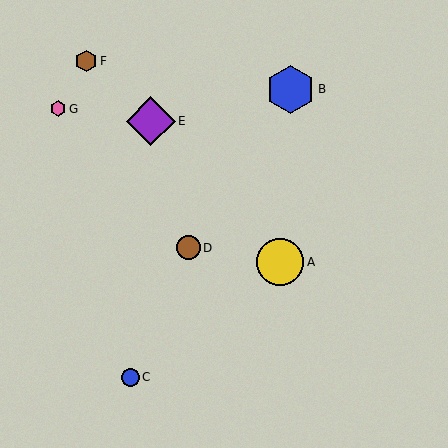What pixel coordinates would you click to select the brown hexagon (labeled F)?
Click at (86, 61) to select the brown hexagon F.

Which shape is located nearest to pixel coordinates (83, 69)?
The brown hexagon (labeled F) at (86, 61) is nearest to that location.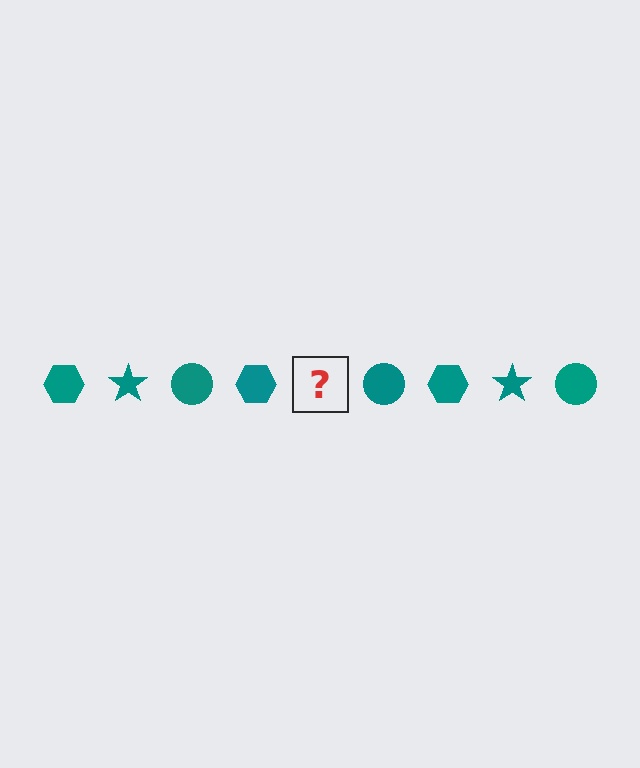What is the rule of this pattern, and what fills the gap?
The rule is that the pattern cycles through hexagon, star, circle shapes in teal. The gap should be filled with a teal star.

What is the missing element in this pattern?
The missing element is a teal star.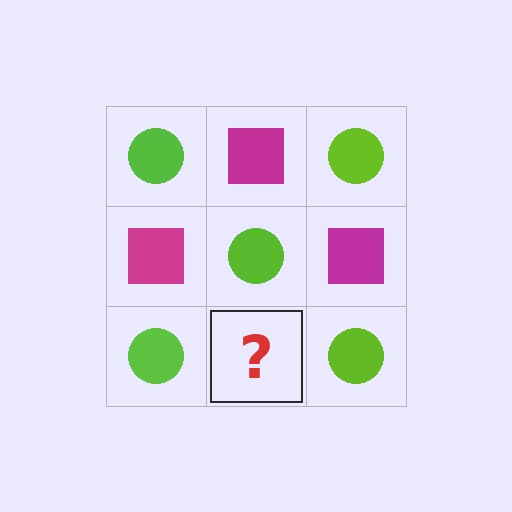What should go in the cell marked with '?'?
The missing cell should contain a magenta square.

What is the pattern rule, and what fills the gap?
The rule is that it alternates lime circle and magenta square in a checkerboard pattern. The gap should be filled with a magenta square.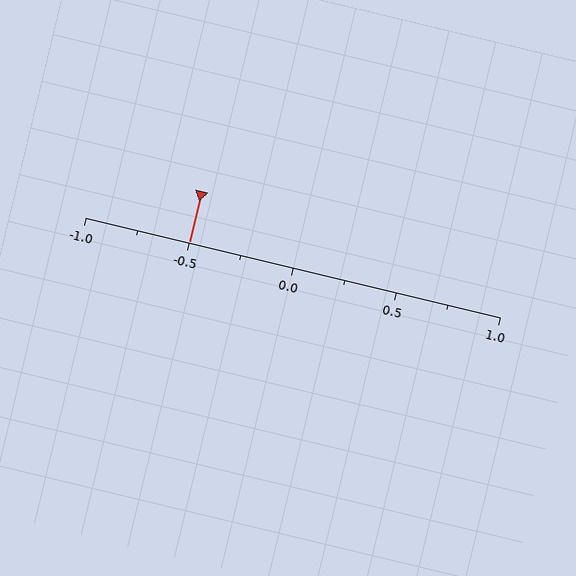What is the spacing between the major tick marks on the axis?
The major ticks are spaced 0.5 apart.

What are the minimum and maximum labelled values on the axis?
The axis runs from -1.0 to 1.0.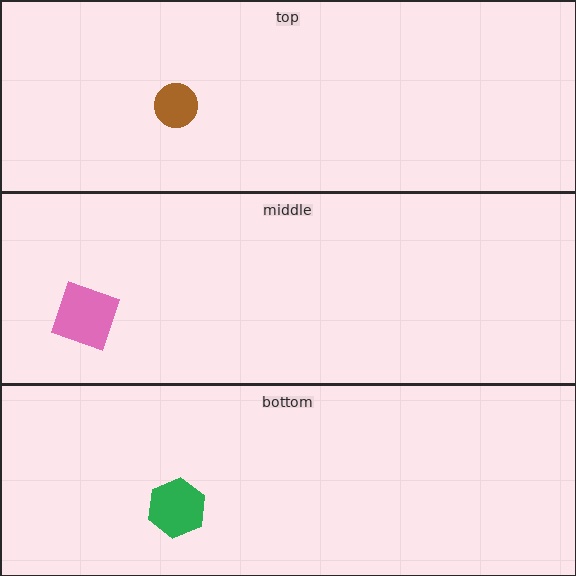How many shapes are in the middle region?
1.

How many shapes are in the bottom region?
1.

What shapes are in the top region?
The brown circle.